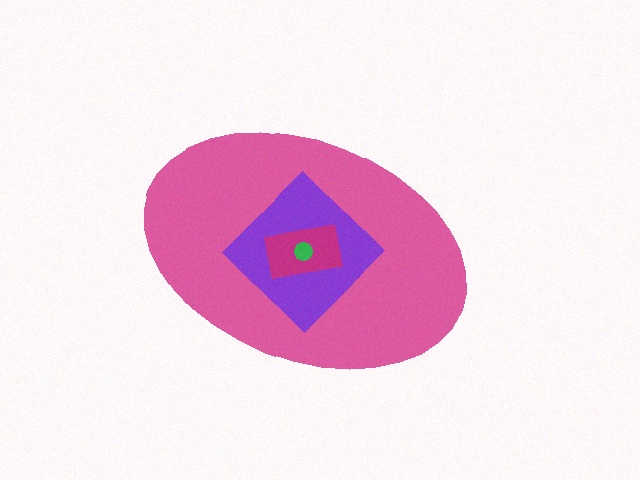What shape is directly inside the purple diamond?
The magenta rectangle.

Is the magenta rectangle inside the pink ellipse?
Yes.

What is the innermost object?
The green circle.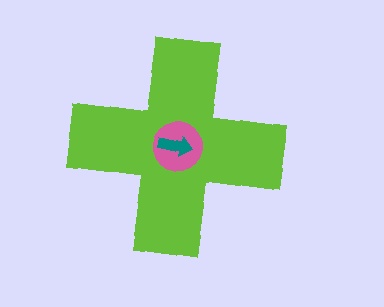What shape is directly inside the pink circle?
The teal arrow.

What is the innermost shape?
The teal arrow.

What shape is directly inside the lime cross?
The pink circle.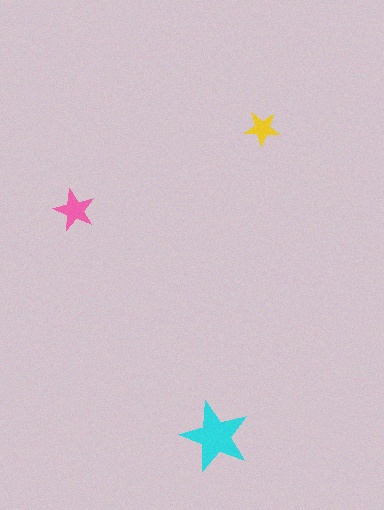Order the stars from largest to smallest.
the cyan one, the pink one, the yellow one.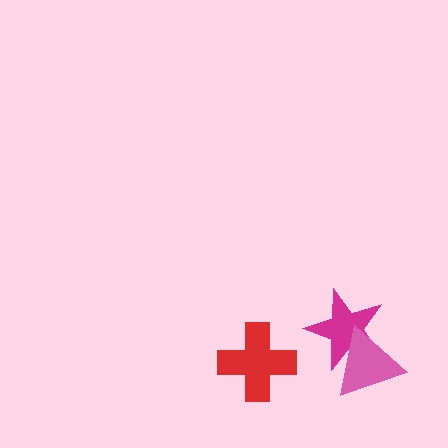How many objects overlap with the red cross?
0 objects overlap with the red cross.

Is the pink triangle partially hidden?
No, no other shape covers it.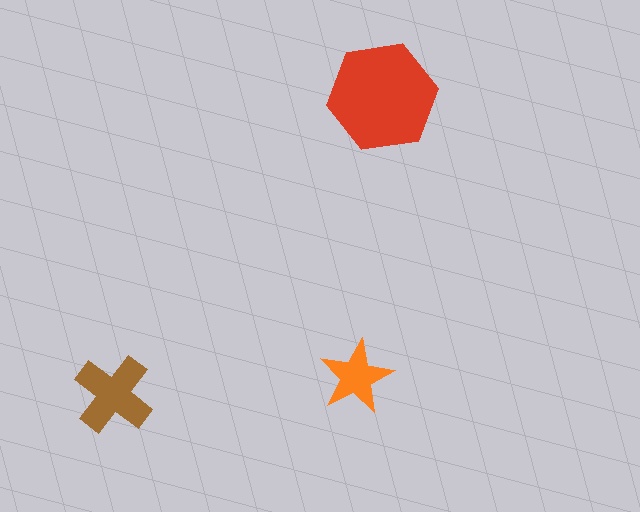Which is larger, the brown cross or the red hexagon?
The red hexagon.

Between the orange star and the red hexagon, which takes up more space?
The red hexagon.